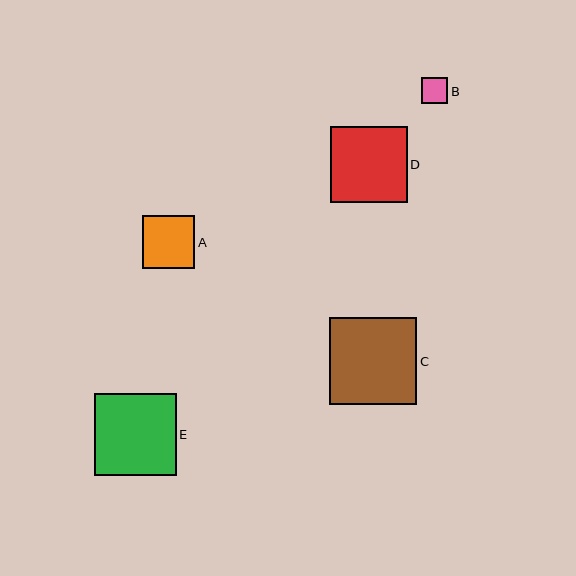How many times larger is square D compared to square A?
Square D is approximately 1.5 times the size of square A.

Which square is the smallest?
Square B is the smallest with a size of approximately 26 pixels.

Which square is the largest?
Square C is the largest with a size of approximately 87 pixels.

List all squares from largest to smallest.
From largest to smallest: C, E, D, A, B.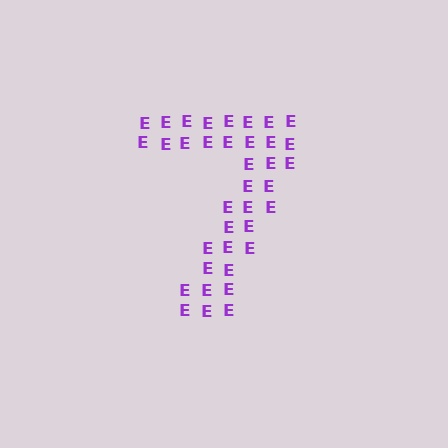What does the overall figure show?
The overall figure shows the digit 7.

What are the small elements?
The small elements are letter E's.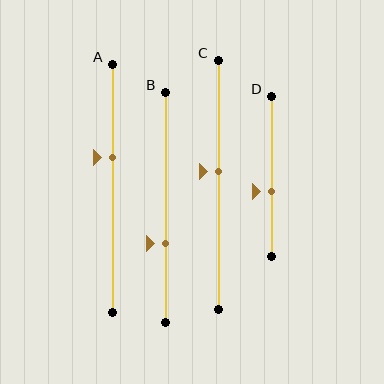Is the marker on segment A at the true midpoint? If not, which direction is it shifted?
No, the marker on segment A is shifted upward by about 13% of the segment length.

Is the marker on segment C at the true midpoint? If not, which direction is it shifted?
No, the marker on segment C is shifted upward by about 5% of the segment length.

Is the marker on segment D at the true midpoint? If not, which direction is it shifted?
No, the marker on segment D is shifted downward by about 10% of the segment length.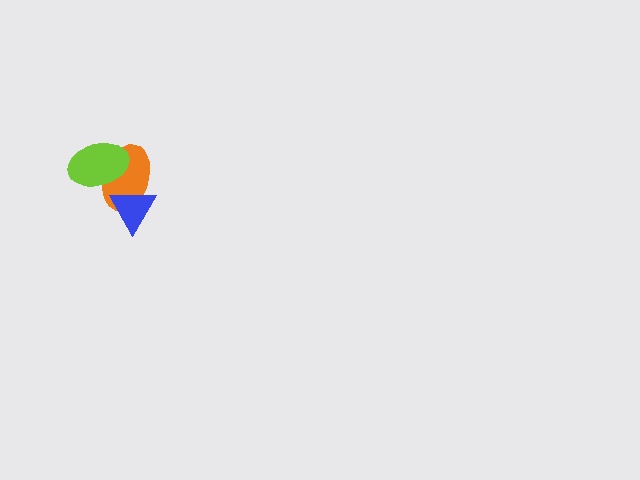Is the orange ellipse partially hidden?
Yes, it is partially covered by another shape.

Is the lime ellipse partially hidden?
No, no other shape covers it.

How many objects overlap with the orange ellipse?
2 objects overlap with the orange ellipse.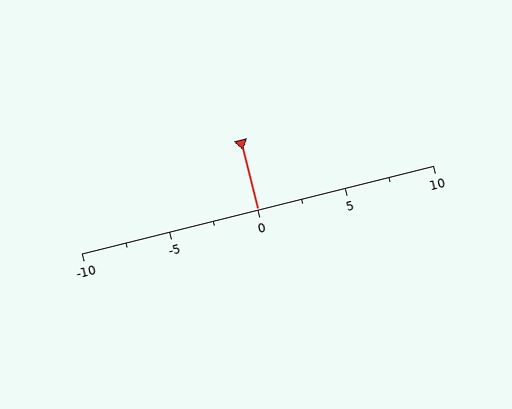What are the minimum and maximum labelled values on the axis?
The axis runs from -10 to 10.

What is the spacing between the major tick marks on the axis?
The major ticks are spaced 5 apart.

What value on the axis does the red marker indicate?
The marker indicates approximately 0.